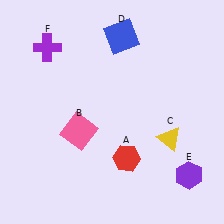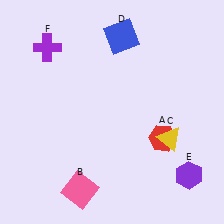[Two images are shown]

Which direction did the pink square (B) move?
The pink square (B) moved down.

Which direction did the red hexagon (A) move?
The red hexagon (A) moved right.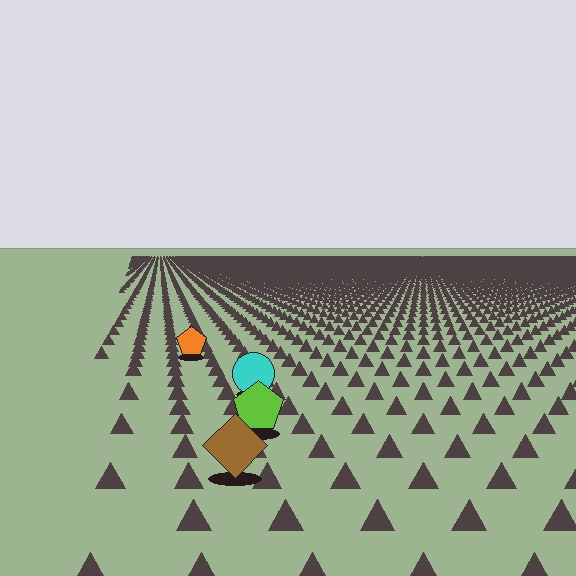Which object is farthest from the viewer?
The orange pentagon is farthest from the viewer. It appears smaller and the ground texture around it is denser.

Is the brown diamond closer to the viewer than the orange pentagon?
Yes. The brown diamond is closer — you can tell from the texture gradient: the ground texture is coarser near it.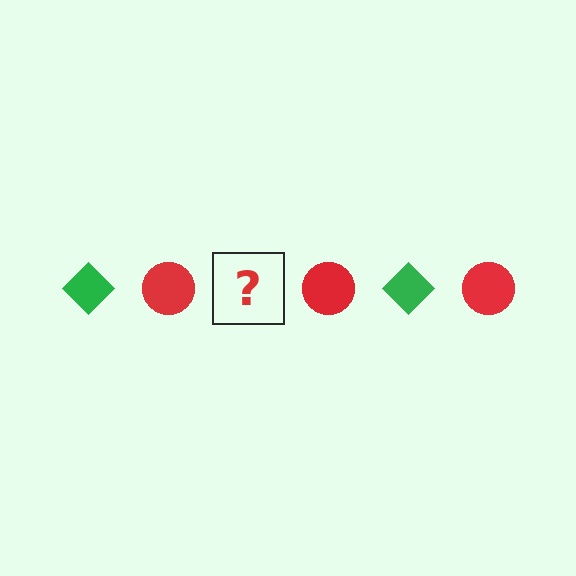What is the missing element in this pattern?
The missing element is a green diamond.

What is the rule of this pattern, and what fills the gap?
The rule is that the pattern alternates between green diamond and red circle. The gap should be filled with a green diamond.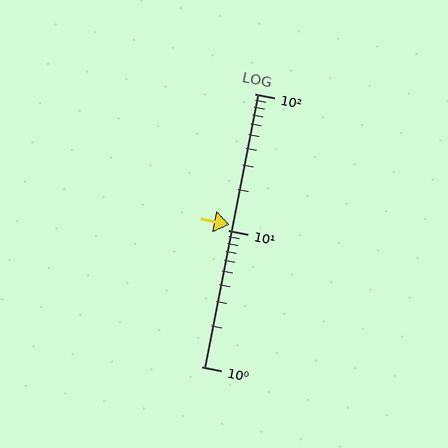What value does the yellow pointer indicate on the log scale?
The pointer indicates approximately 11.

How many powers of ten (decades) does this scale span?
The scale spans 2 decades, from 1 to 100.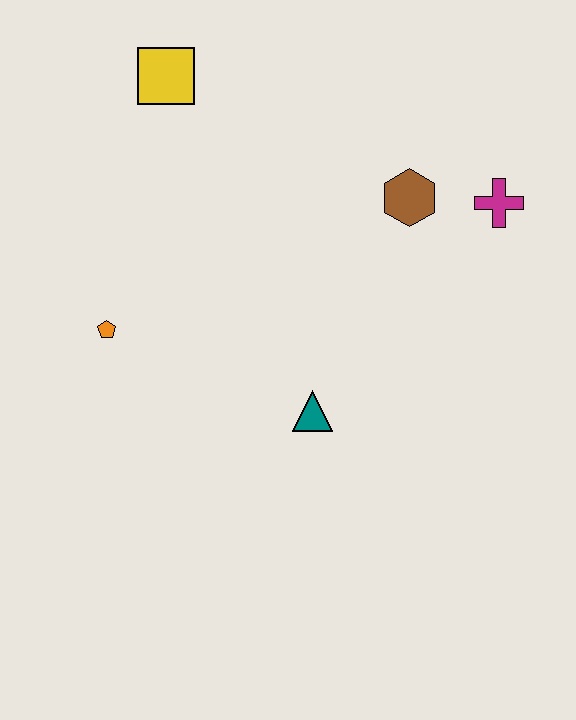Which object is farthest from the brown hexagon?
The orange pentagon is farthest from the brown hexagon.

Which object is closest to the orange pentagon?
The teal triangle is closest to the orange pentagon.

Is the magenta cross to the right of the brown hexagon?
Yes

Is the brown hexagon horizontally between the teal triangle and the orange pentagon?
No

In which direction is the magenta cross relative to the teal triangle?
The magenta cross is above the teal triangle.